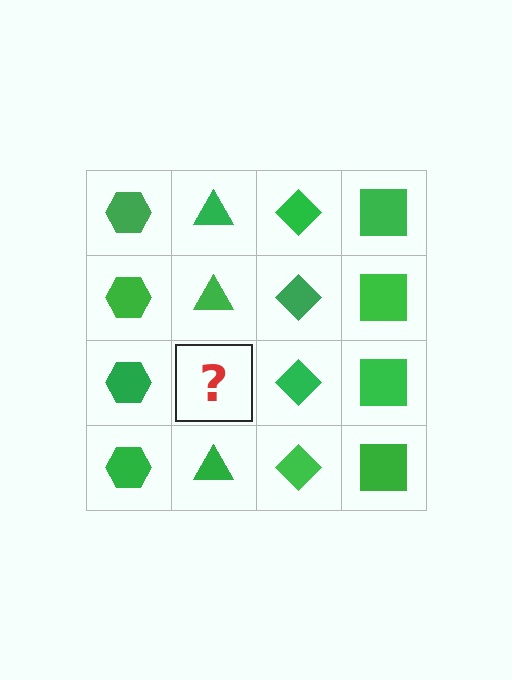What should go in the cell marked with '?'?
The missing cell should contain a green triangle.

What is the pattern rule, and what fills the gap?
The rule is that each column has a consistent shape. The gap should be filled with a green triangle.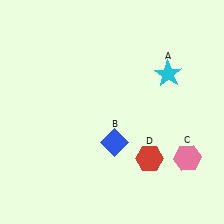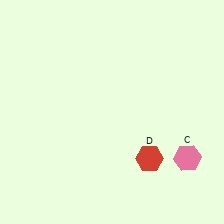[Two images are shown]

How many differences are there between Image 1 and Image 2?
There are 2 differences between the two images.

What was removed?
The blue diamond (B), the cyan star (A) were removed in Image 2.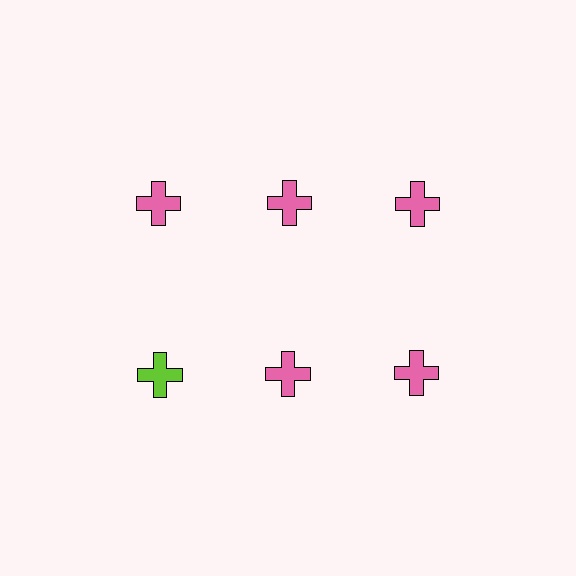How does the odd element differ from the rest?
It has a different color: lime instead of pink.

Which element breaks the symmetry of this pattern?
The lime cross in the second row, leftmost column breaks the symmetry. All other shapes are pink crosses.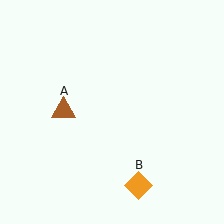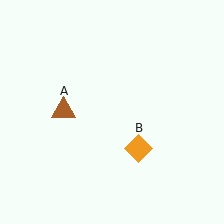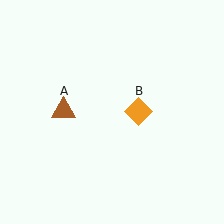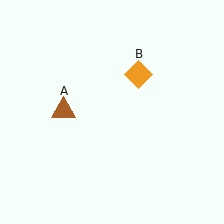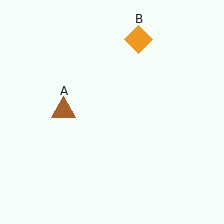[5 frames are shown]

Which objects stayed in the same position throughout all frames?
Brown triangle (object A) remained stationary.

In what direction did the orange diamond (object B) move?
The orange diamond (object B) moved up.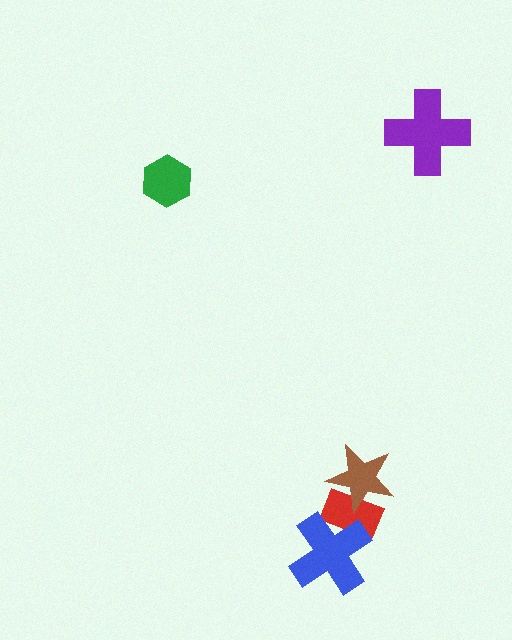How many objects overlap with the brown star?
1 object overlaps with the brown star.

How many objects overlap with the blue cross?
1 object overlaps with the blue cross.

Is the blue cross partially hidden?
No, no other shape covers it.